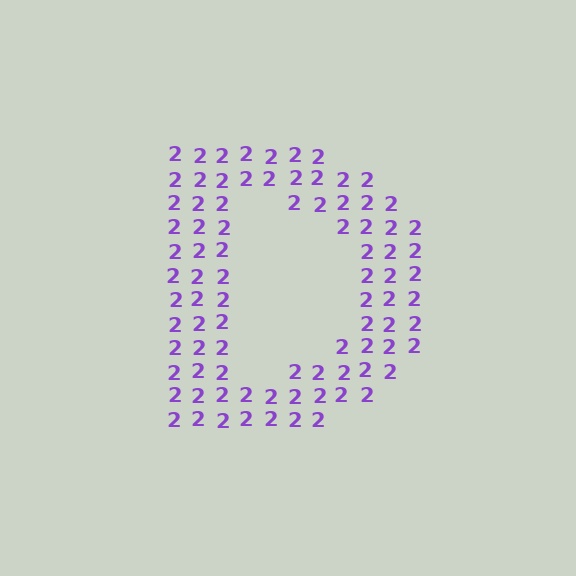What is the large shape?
The large shape is the letter D.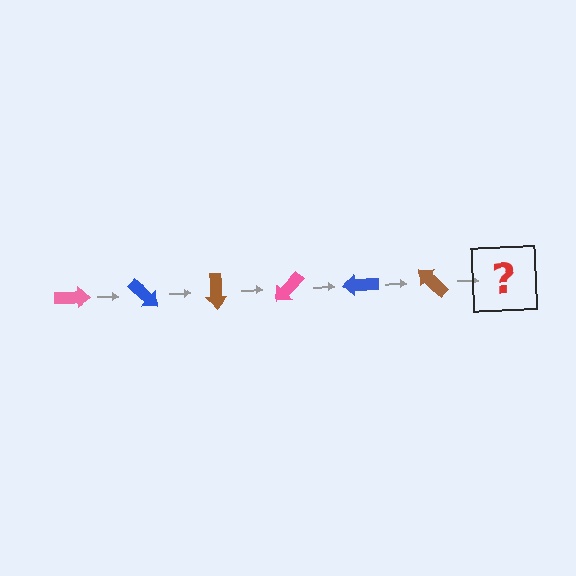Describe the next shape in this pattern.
It should be a pink arrow, rotated 270 degrees from the start.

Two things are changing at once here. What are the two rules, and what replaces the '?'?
The two rules are that it rotates 45 degrees each step and the color cycles through pink, blue, and brown. The '?' should be a pink arrow, rotated 270 degrees from the start.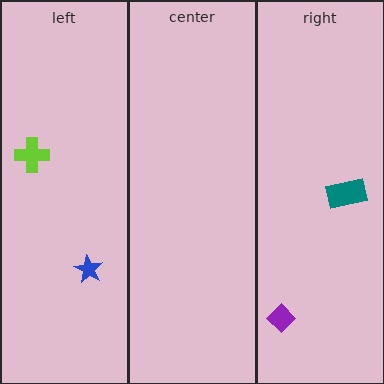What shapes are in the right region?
The purple diamond, the teal rectangle.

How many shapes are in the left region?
2.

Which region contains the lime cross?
The left region.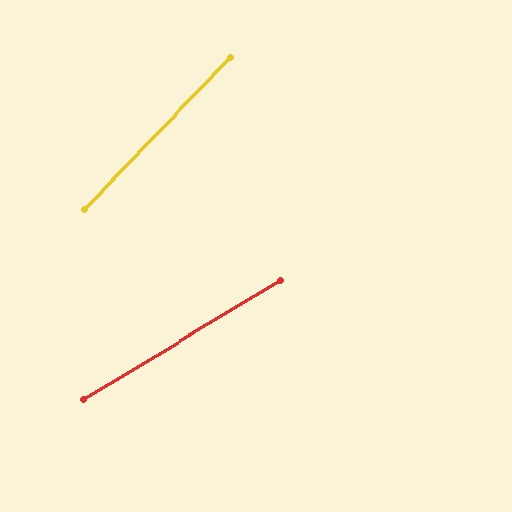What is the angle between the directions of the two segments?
Approximately 15 degrees.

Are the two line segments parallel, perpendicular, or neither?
Neither parallel nor perpendicular — they differ by about 15°.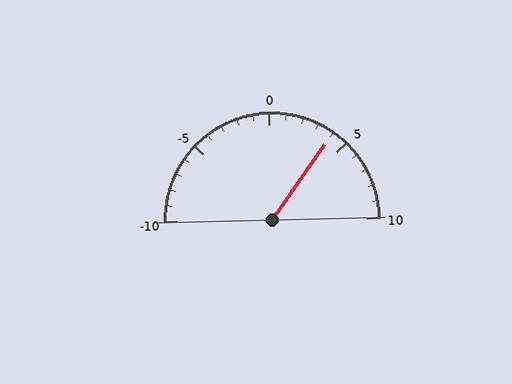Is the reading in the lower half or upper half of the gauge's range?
The reading is in the upper half of the range (-10 to 10).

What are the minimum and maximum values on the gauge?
The gauge ranges from -10 to 10.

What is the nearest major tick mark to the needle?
The nearest major tick mark is 5.